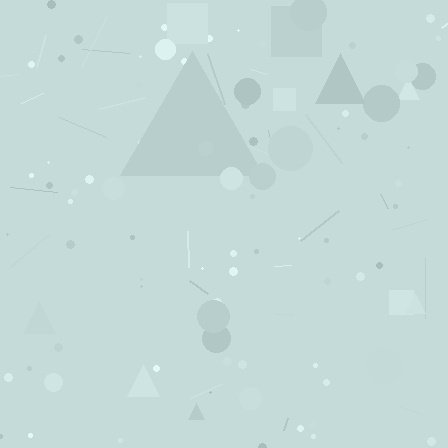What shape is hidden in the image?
A triangle is hidden in the image.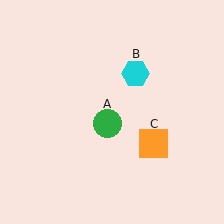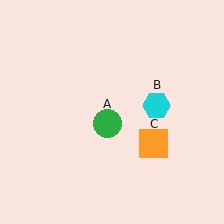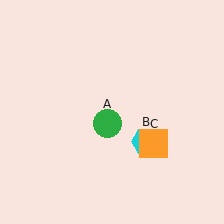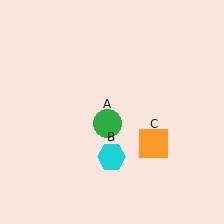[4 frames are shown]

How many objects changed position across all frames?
1 object changed position: cyan hexagon (object B).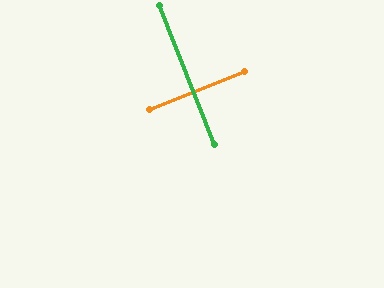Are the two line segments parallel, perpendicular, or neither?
Perpendicular — they meet at approximately 90°.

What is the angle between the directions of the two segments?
Approximately 90 degrees.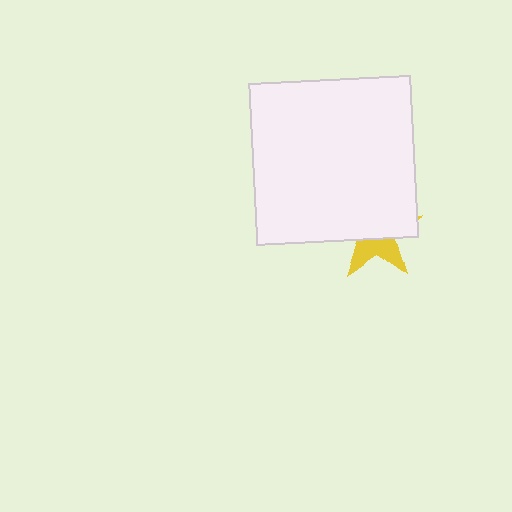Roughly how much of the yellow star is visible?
A small part of it is visible (roughly 38%).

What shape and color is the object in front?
The object in front is a white square.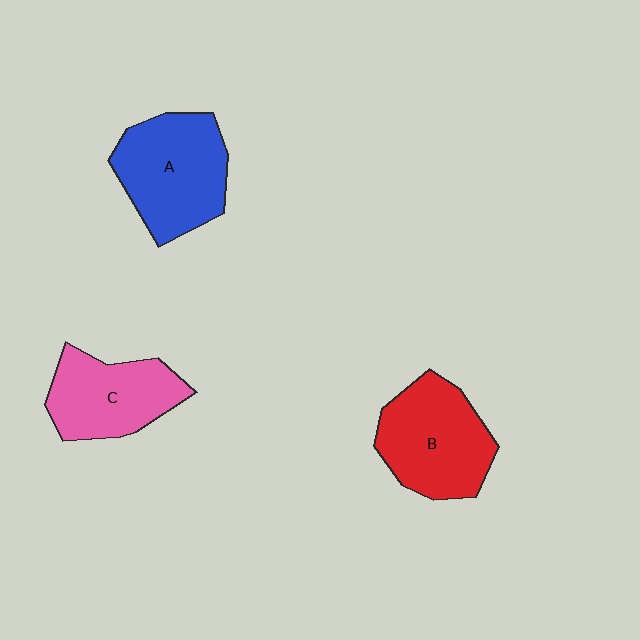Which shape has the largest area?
Shape A (blue).